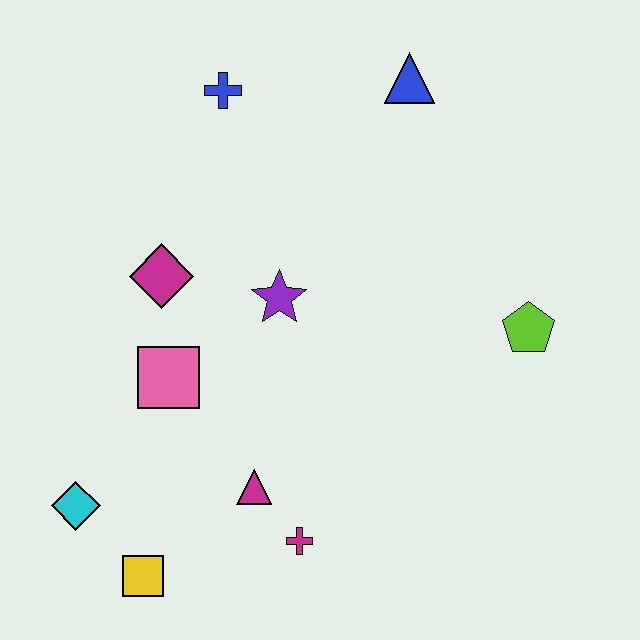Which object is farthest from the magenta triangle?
The blue triangle is farthest from the magenta triangle.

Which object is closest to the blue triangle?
The blue cross is closest to the blue triangle.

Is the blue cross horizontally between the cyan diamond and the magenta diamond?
No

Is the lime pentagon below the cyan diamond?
No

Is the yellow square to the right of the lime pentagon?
No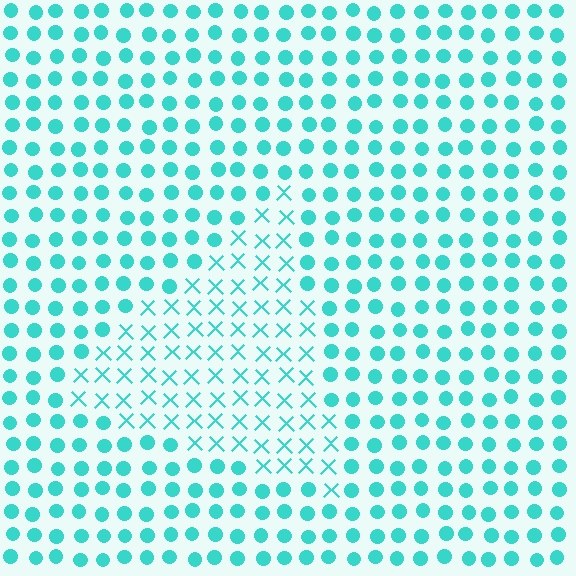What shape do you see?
I see a triangle.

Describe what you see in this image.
The image is filled with small cyan elements arranged in a uniform grid. A triangle-shaped region contains X marks, while the surrounding area contains circles. The boundary is defined purely by the change in element shape.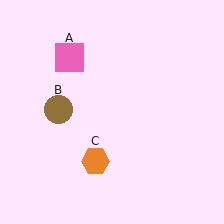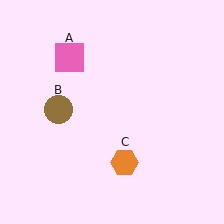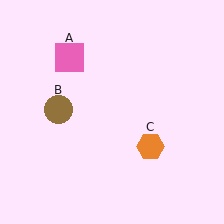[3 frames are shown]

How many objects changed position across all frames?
1 object changed position: orange hexagon (object C).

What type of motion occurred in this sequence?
The orange hexagon (object C) rotated counterclockwise around the center of the scene.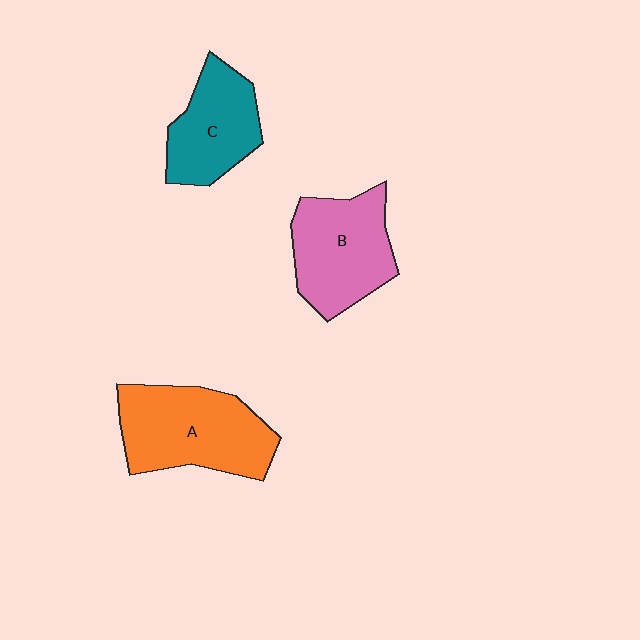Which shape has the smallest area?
Shape C (teal).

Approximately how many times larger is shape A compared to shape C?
Approximately 1.4 times.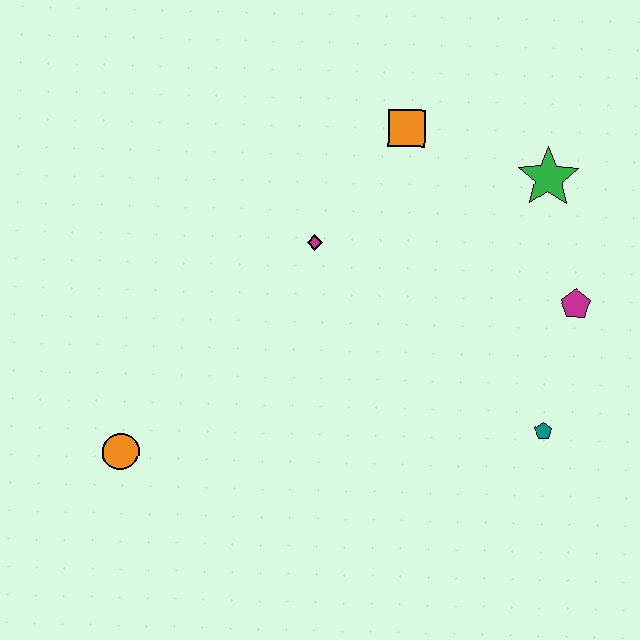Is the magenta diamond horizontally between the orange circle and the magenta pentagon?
Yes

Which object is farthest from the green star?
The orange circle is farthest from the green star.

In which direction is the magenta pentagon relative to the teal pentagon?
The magenta pentagon is above the teal pentagon.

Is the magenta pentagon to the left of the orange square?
No